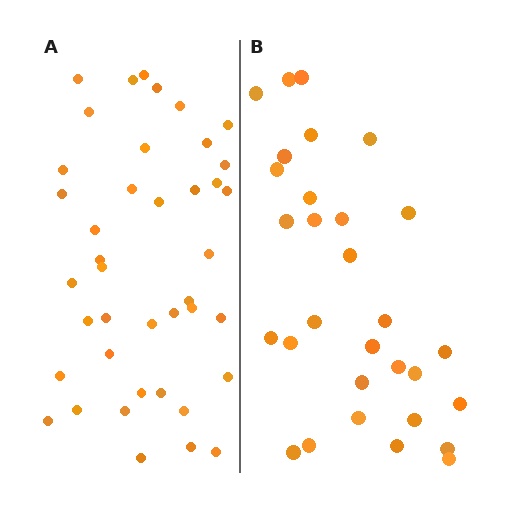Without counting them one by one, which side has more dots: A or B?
Region A (the left region) has more dots.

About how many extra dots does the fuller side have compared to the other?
Region A has roughly 12 or so more dots than region B.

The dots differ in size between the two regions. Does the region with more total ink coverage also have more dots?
No. Region B has more total ink coverage because its dots are larger, but region A actually contains more individual dots. Total area can be misleading — the number of items is what matters here.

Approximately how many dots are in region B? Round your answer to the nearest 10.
About 30 dots.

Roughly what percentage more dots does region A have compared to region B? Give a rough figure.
About 35% more.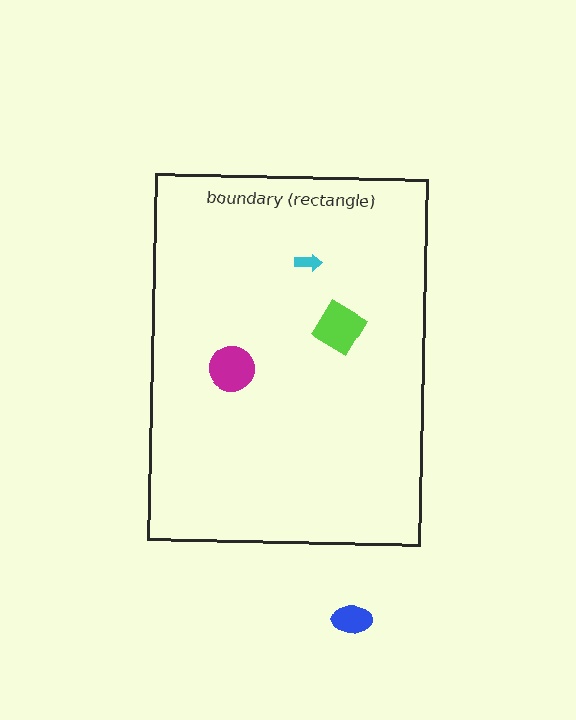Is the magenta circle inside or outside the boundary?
Inside.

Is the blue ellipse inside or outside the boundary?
Outside.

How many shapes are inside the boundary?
3 inside, 1 outside.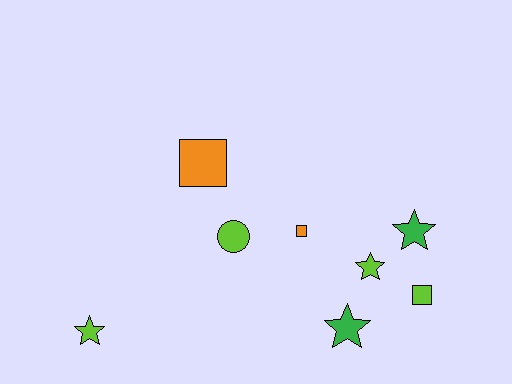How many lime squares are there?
There is 1 lime square.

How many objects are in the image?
There are 8 objects.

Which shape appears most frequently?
Star, with 4 objects.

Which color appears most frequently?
Lime, with 4 objects.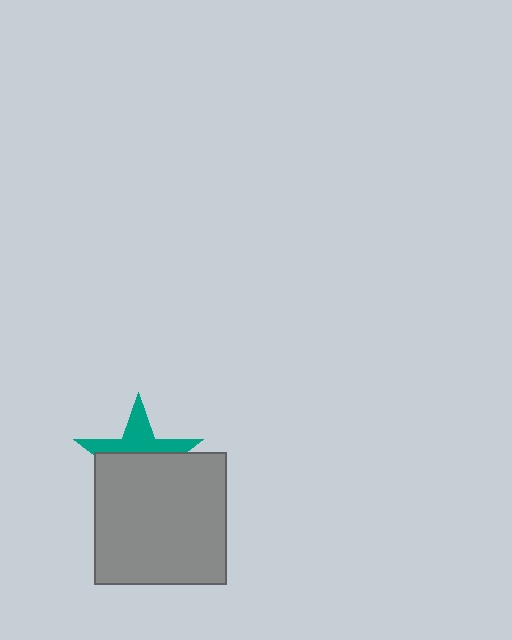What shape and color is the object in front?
The object in front is a gray square.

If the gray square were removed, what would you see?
You would see the complete teal star.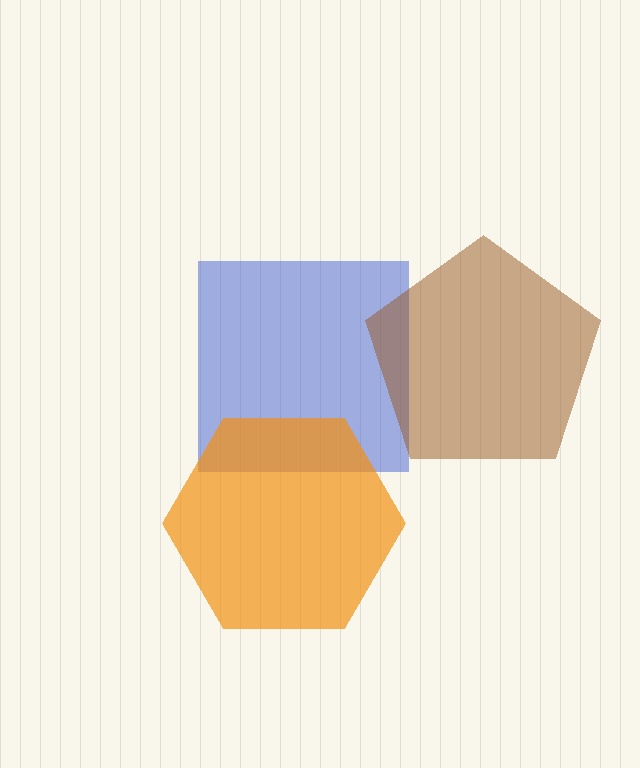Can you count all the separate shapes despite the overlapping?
Yes, there are 3 separate shapes.